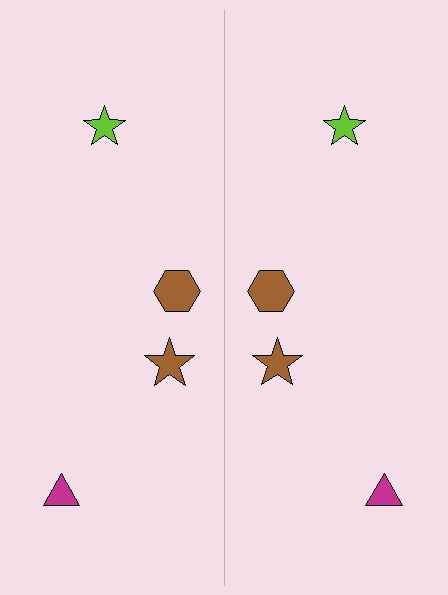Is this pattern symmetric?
Yes, this pattern has bilateral (reflection) symmetry.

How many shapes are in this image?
There are 8 shapes in this image.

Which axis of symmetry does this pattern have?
The pattern has a vertical axis of symmetry running through the center of the image.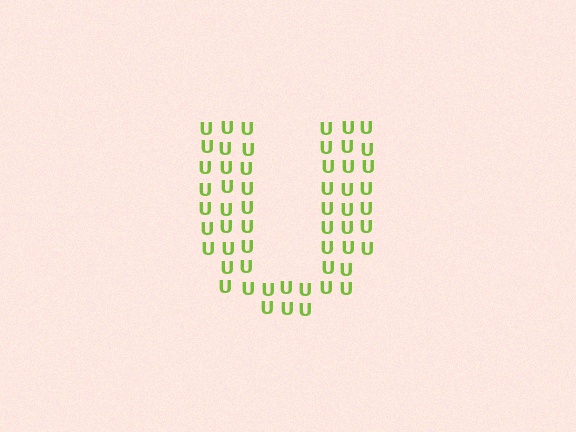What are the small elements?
The small elements are letter U's.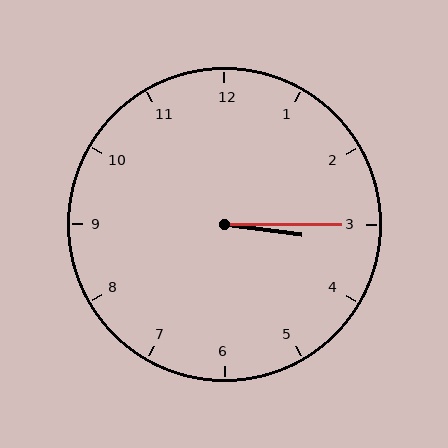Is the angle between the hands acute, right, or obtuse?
It is acute.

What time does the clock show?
3:15.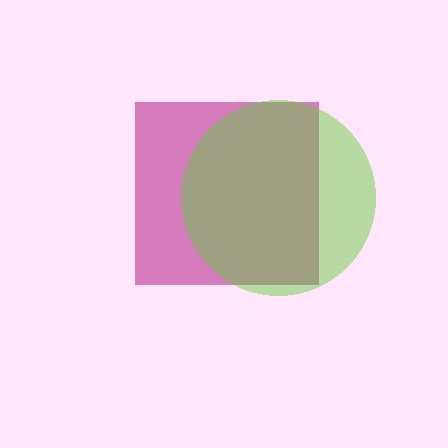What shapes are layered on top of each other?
The layered shapes are: a magenta square, a lime circle.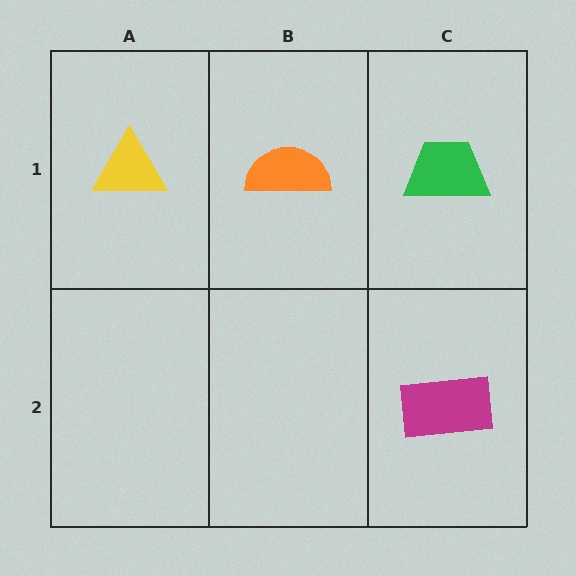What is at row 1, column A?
A yellow triangle.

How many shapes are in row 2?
1 shape.